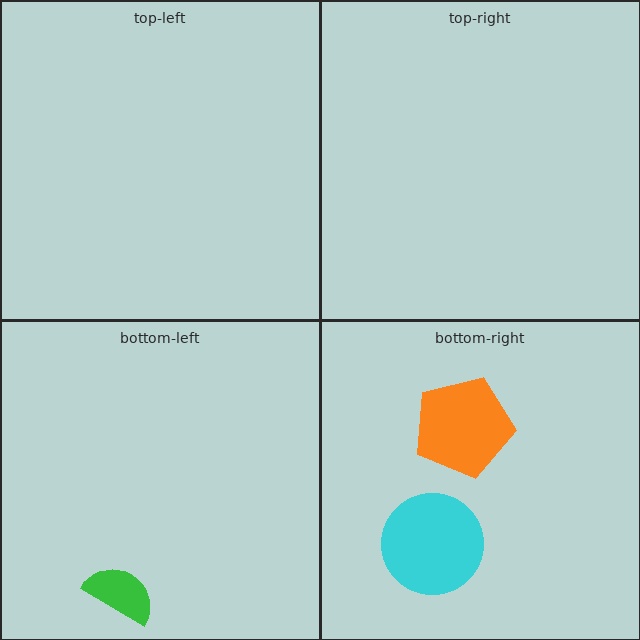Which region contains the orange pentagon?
The bottom-right region.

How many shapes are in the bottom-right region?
2.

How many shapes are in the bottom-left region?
1.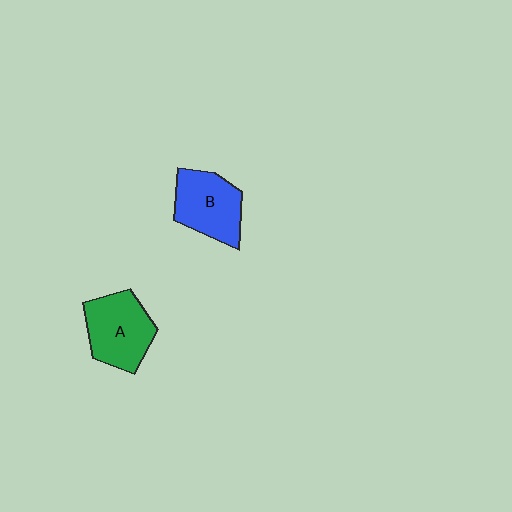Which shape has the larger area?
Shape A (green).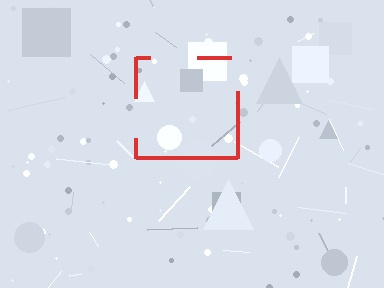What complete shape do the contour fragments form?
The contour fragments form a square.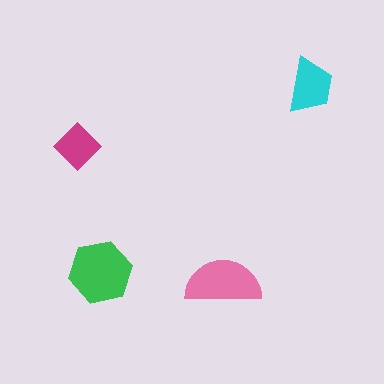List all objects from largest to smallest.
The green hexagon, the pink semicircle, the cyan trapezoid, the magenta diamond.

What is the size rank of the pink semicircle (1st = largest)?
2nd.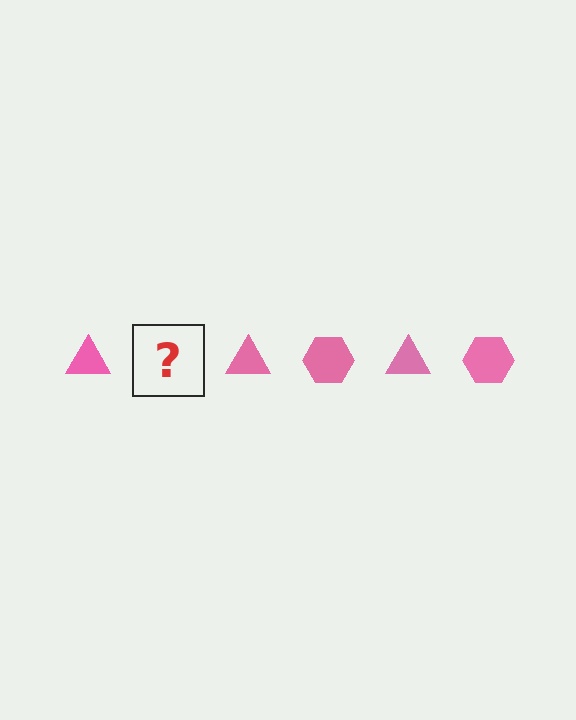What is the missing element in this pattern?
The missing element is a pink hexagon.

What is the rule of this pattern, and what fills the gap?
The rule is that the pattern cycles through triangle, hexagon shapes in pink. The gap should be filled with a pink hexagon.